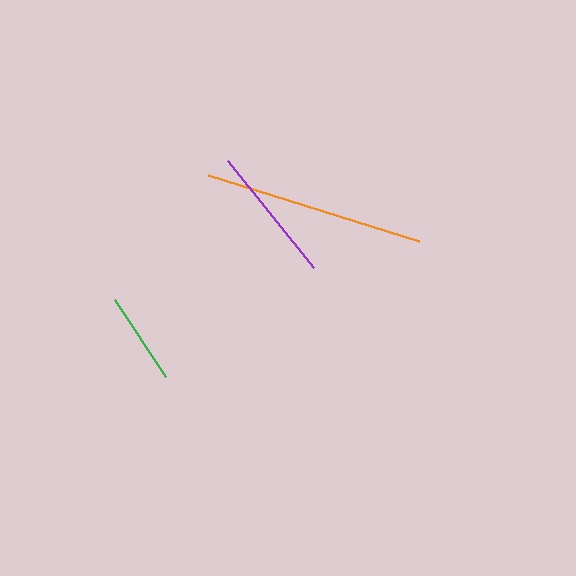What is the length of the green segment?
The green segment is approximately 93 pixels long.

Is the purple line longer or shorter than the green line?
The purple line is longer than the green line.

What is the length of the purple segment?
The purple segment is approximately 138 pixels long.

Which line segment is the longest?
The orange line is the longest at approximately 221 pixels.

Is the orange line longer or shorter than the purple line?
The orange line is longer than the purple line.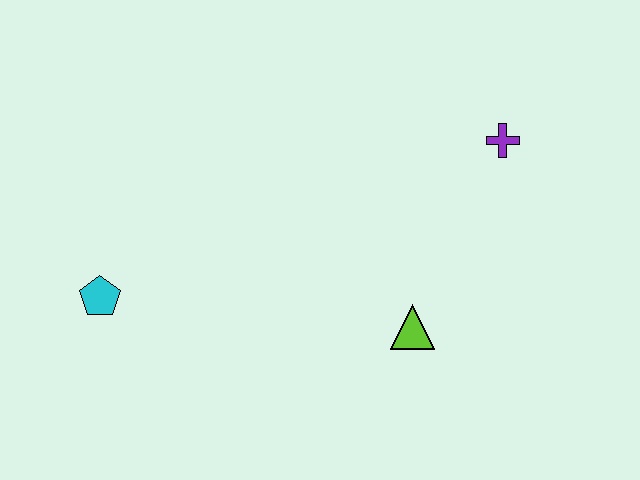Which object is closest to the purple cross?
The lime triangle is closest to the purple cross.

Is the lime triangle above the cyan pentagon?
No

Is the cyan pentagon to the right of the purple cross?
No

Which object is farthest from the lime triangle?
The cyan pentagon is farthest from the lime triangle.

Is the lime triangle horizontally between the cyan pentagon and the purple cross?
Yes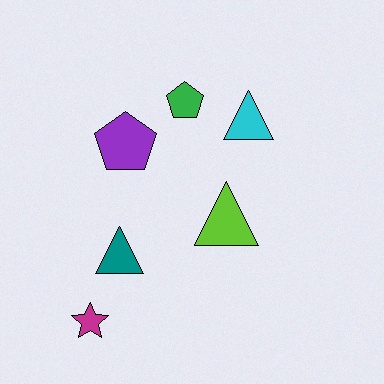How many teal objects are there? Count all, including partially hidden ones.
There is 1 teal object.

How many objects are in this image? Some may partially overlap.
There are 6 objects.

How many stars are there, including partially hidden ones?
There is 1 star.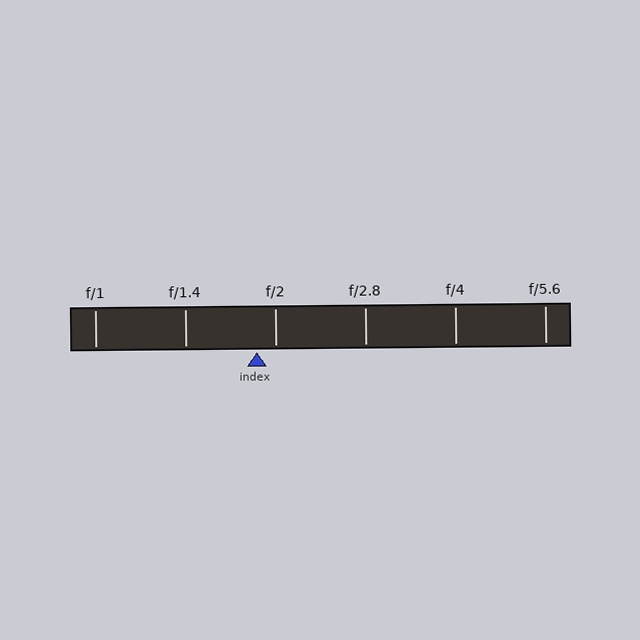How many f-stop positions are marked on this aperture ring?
There are 6 f-stop positions marked.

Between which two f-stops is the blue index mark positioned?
The index mark is between f/1.4 and f/2.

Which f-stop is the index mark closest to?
The index mark is closest to f/2.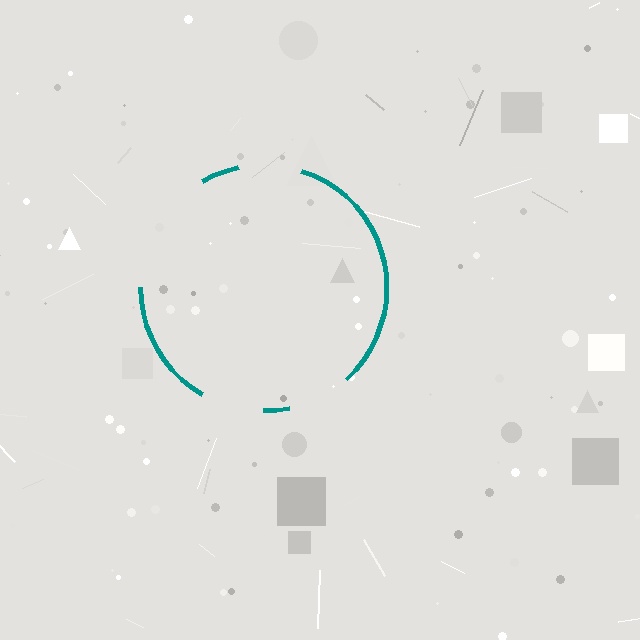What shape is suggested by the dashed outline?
The dashed outline suggests a circle.